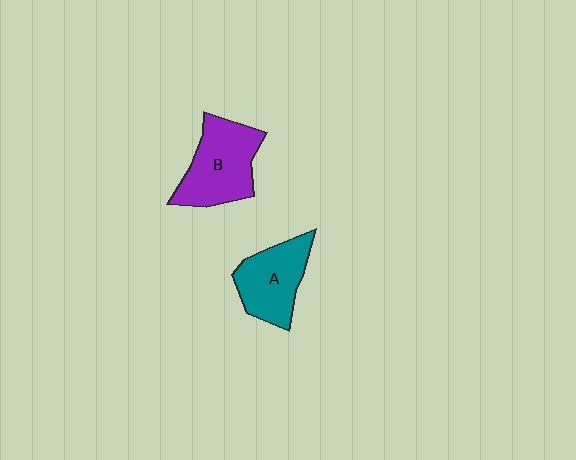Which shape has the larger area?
Shape B (purple).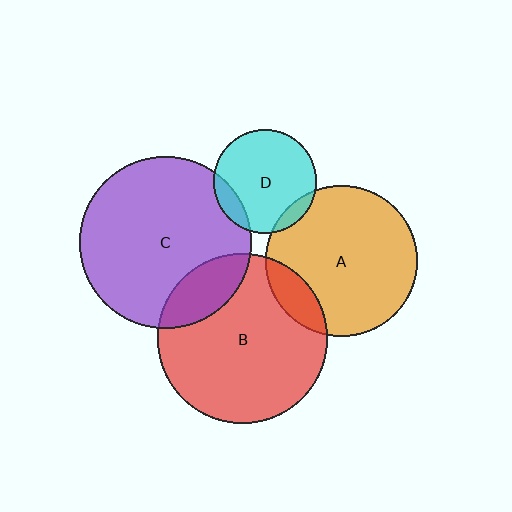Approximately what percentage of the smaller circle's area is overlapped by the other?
Approximately 15%.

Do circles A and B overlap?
Yes.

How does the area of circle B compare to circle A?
Approximately 1.3 times.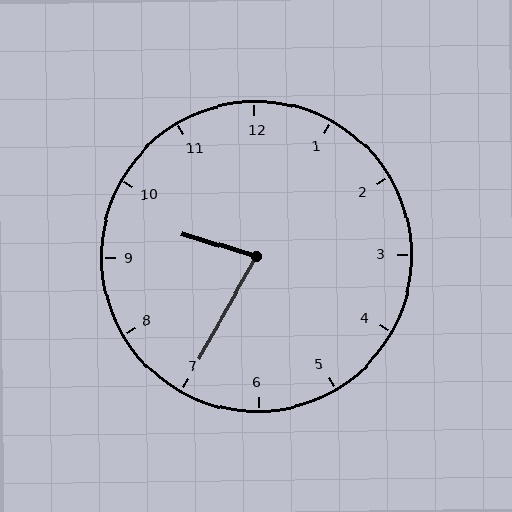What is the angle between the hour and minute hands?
Approximately 78 degrees.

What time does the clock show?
9:35.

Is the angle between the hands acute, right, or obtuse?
It is acute.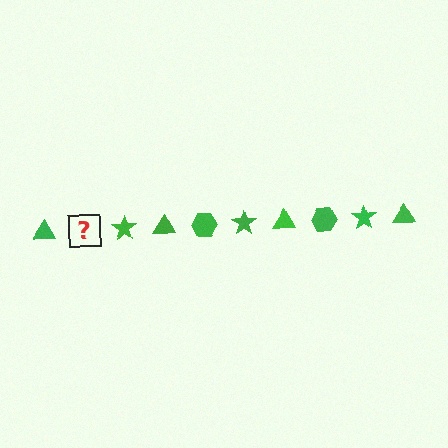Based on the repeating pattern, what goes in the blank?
The blank should be a green hexagon.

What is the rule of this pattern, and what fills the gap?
The rule is that the pattern cycles through triangle, hexagon, star shapes in green. The gap should be filled with a green hexagon.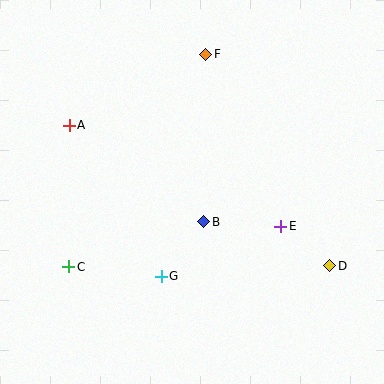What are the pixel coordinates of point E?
Point E is at (281, 226).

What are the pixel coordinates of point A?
Point A is at (69, 125).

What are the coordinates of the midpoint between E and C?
The midpoint between E and C is at (175, 246).